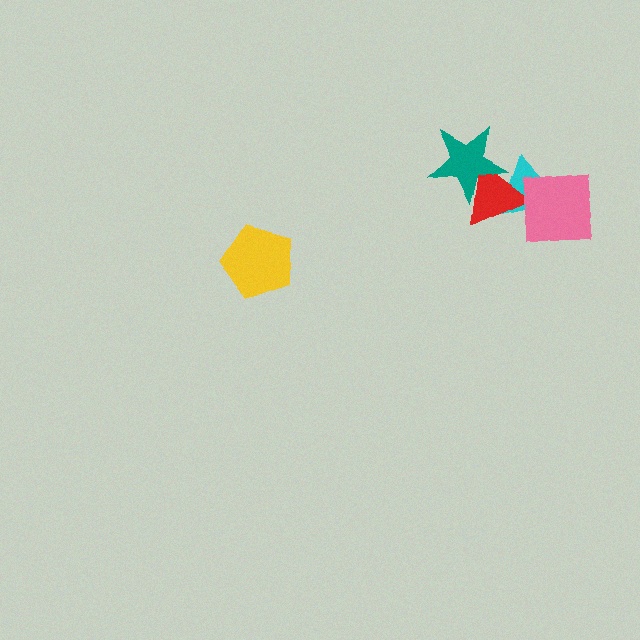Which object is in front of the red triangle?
The teal star is in front of the red triangle.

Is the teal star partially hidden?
No, no other shape covers it.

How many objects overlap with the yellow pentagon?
0 objects overlap with the yellow pentagon.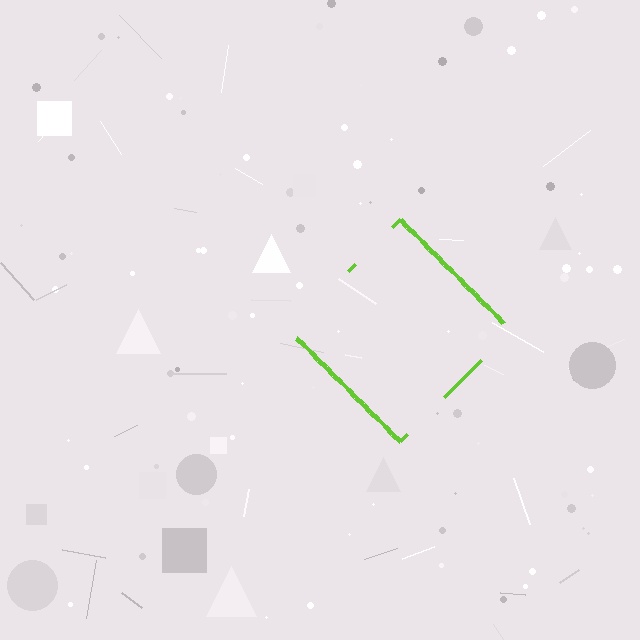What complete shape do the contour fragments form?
The contour fragments form a diamond.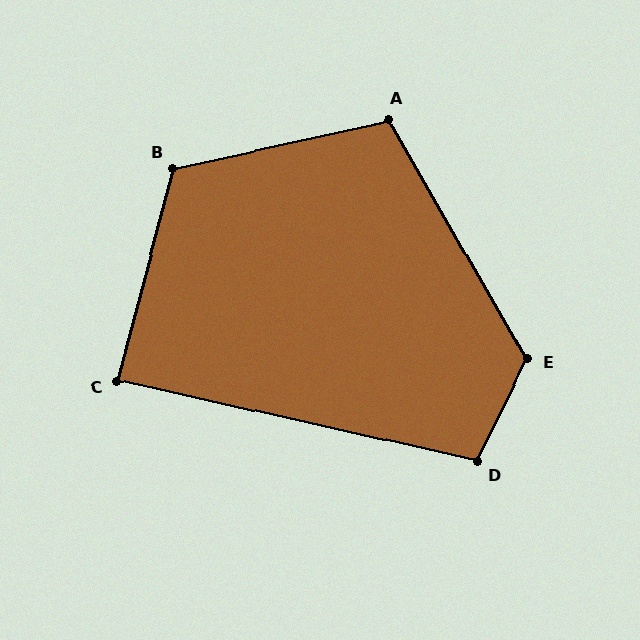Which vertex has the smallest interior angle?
C, at approximately 88 degrees.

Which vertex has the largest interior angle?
E, at approximately 124 degrees.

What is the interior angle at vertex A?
Approximately 108 degrees (obtuse).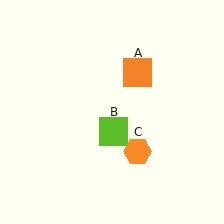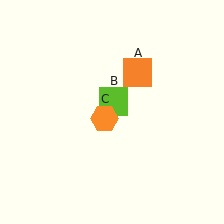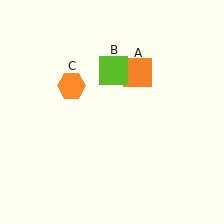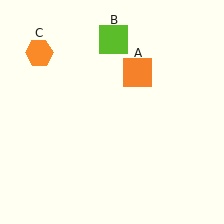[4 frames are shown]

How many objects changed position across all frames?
2 objects changed position: lime square (object B), orange hexagon (object C).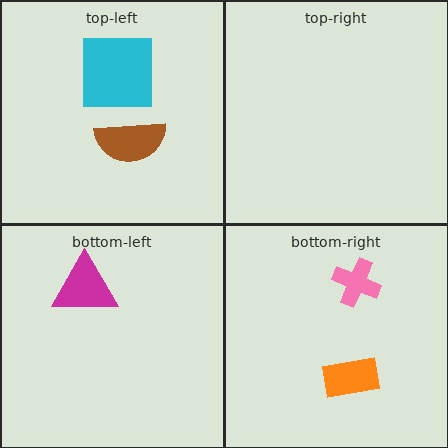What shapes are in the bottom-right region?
The orange rectangle, the pink cross.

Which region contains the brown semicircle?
The top-left region.